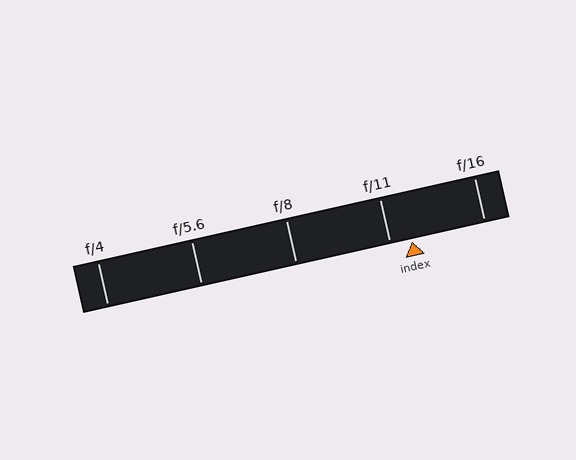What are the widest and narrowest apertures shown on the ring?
The widest aperture shown is f/4 and the narrowest is f/16.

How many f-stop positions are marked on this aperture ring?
There are 5 f-stop positions marked.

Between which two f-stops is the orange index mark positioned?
The index mark is between f/11 and f/16.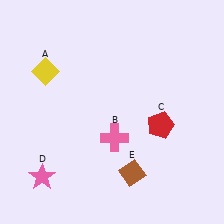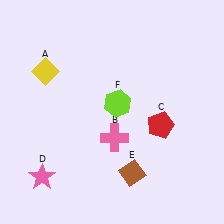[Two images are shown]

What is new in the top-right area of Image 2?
A lime hexagon (F) was added in the top-right area of Image 2.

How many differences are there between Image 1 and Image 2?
There is 1 difference between the two images.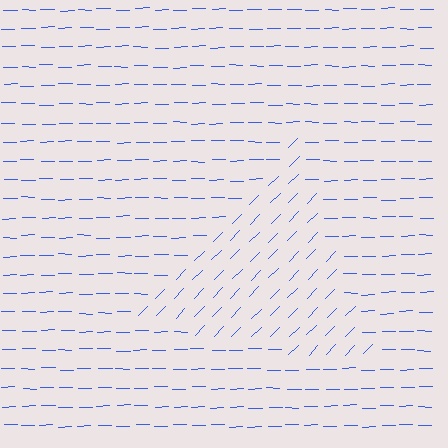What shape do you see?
I see a triangle.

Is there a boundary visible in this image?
Yes, there is a texture boundary formed by a change in line orientation.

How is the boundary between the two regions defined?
The boundary is defined purely by a change in line orientation (approximately 45 degrees difference). All lines are the same color and thickness.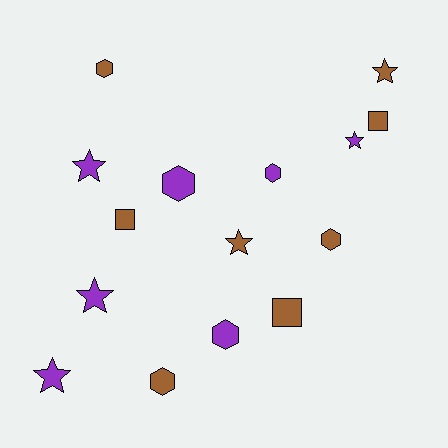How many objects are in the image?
There are 15 objects.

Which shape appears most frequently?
Hexagon, with 6 objects.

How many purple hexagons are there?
There are 3 purple hexagons.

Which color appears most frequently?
Brown, with 8 objects.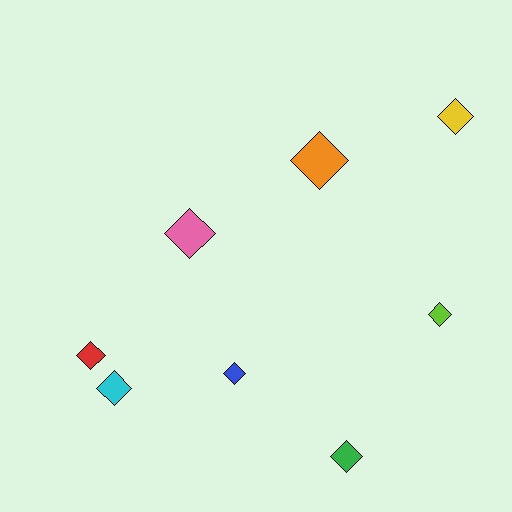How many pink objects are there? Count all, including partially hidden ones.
There is 1 pink object.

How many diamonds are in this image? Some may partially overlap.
There are 8 diamonds.